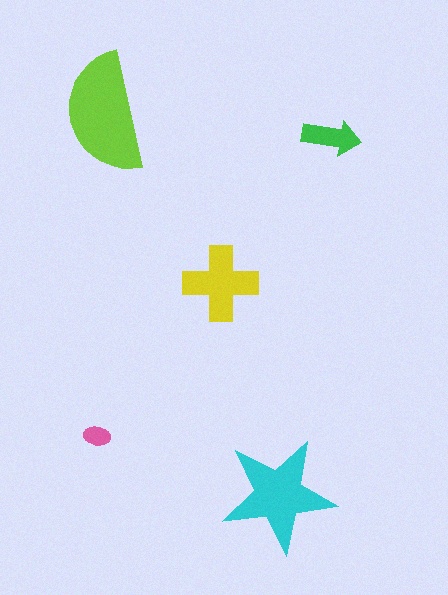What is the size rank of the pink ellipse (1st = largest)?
5th.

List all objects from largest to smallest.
The lime semicircle, the cyan star, the yellow cross, the green arrow, the pink ellipse.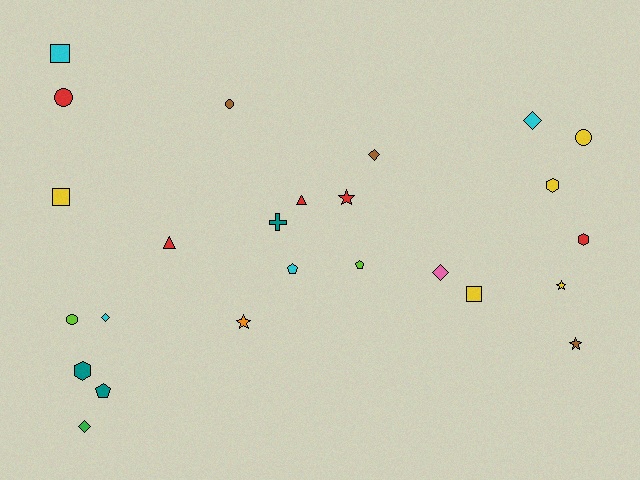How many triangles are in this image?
There are 2 triangles.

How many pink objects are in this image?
There is 1 pink object.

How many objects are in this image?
There are 25 objects.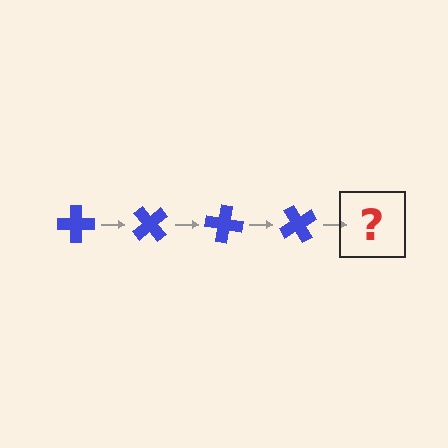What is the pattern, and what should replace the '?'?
The pattern is that the cross rotates 50 degrees each step. The '?' should be a blue cross rotated 200 degrees.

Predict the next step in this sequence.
The next step is a blue cross rotated 200 degrees.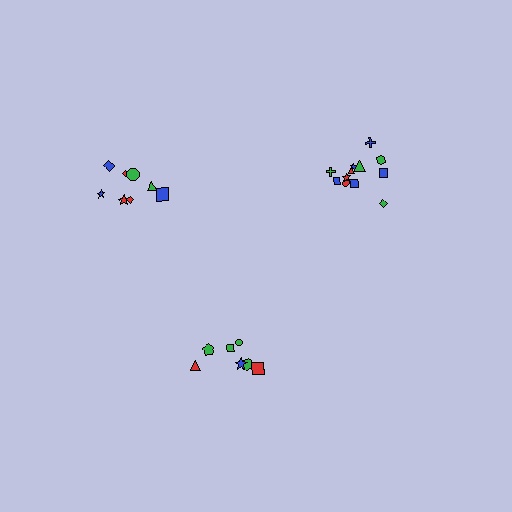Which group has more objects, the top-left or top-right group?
The top-right group.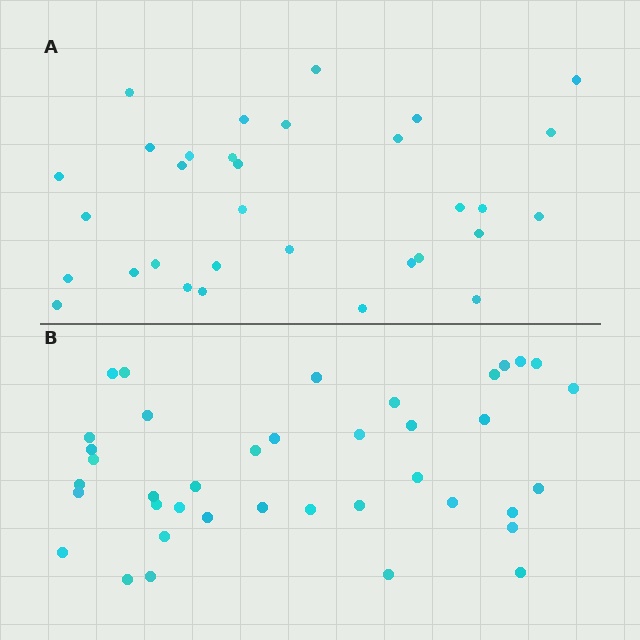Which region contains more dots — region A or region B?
Region B (the bottom region) has more dots.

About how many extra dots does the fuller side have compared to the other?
Region B has roughly 8 or so more dots than region A.